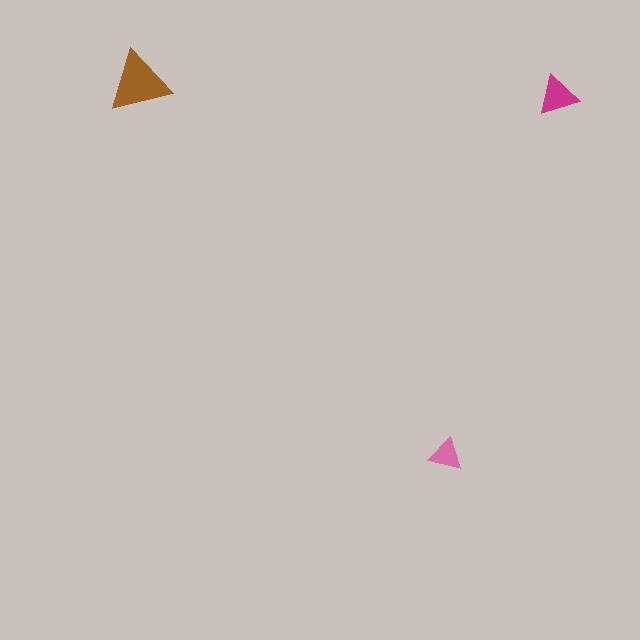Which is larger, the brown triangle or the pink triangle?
The brown one.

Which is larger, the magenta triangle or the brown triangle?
The brown one.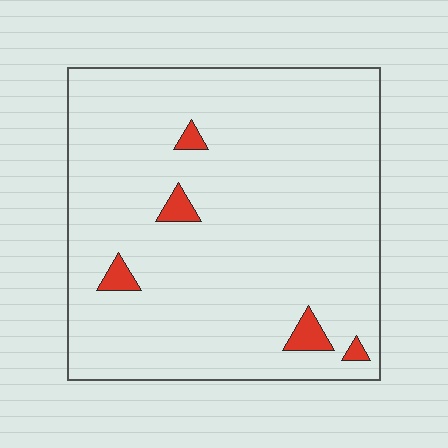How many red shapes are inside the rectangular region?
5.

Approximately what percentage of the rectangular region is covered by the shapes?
Approximately 5%.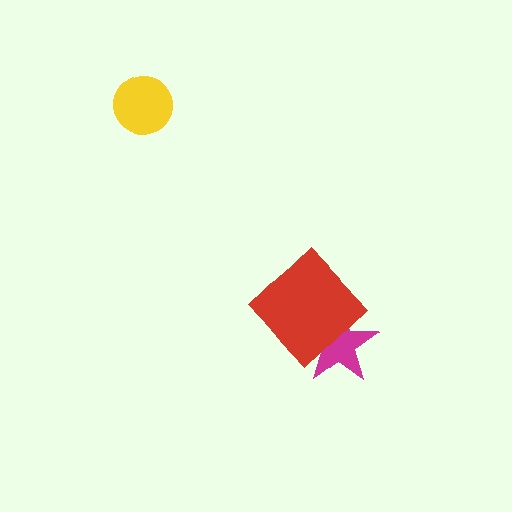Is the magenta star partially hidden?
Yes, it is partially covered by another shape.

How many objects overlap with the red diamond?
1 object overlaps with the red diamond.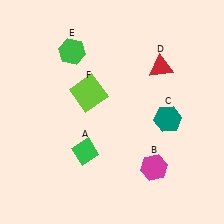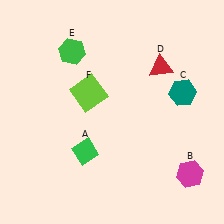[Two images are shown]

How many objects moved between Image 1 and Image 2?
2 objects moved between the two images.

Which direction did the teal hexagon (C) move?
The teal hexagon (C) moved up.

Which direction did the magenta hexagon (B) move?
The magenta hexagon (B) moved right.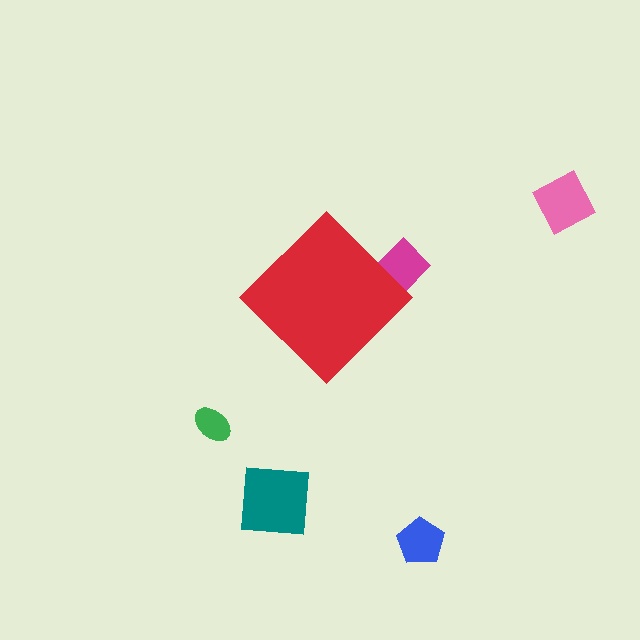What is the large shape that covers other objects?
A red diamond.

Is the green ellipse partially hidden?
No, the green ellipse is fully visible.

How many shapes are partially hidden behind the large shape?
1 shape is partially hidden.